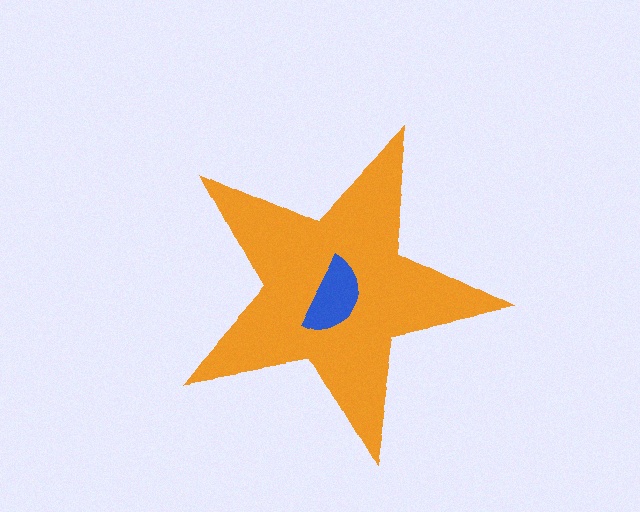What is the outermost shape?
The orange star.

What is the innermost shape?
The blue semicircle.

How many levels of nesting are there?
2.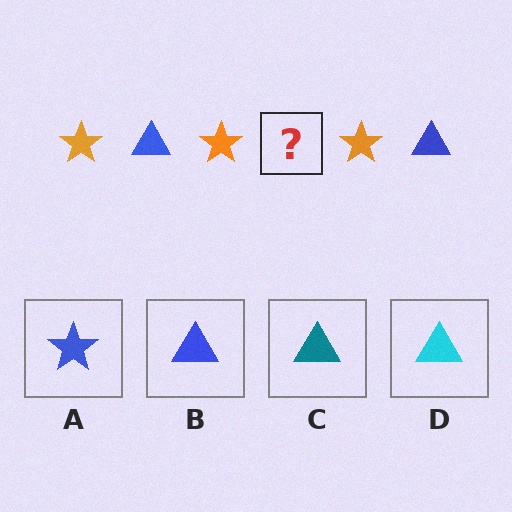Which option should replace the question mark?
Option B.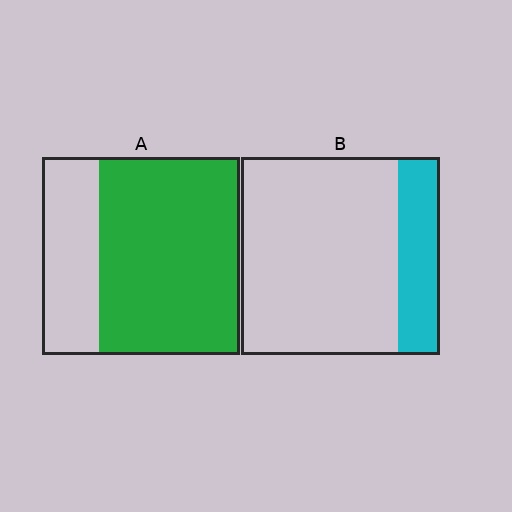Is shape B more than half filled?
No.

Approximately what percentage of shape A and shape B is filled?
A is approximately 70% and B is approximately 20%.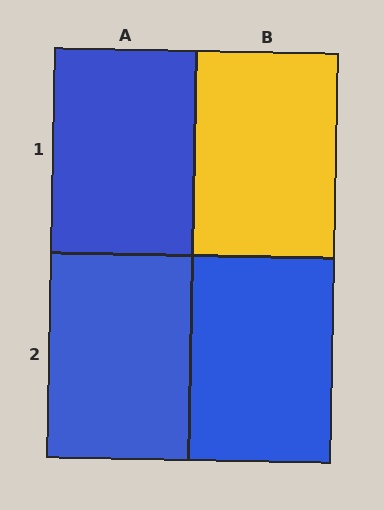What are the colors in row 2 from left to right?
Blue, blue.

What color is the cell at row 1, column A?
Blue.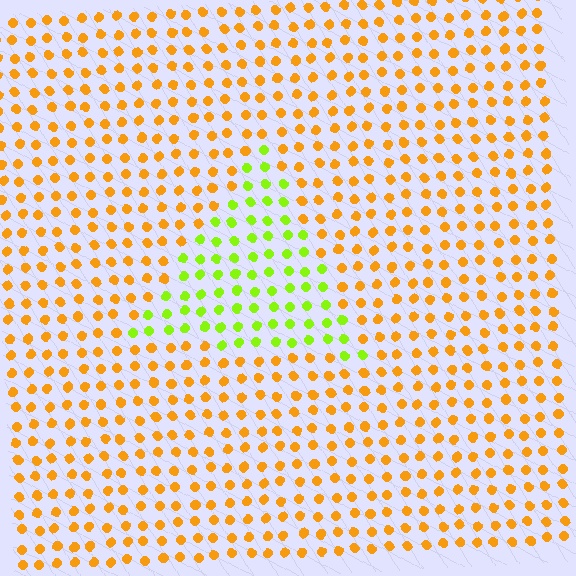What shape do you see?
I see a triangle.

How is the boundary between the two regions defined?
The boundary is defined purely by a slight shift in hue (about 53 degrees). Spacing, size, and orientation are identical on both sides.